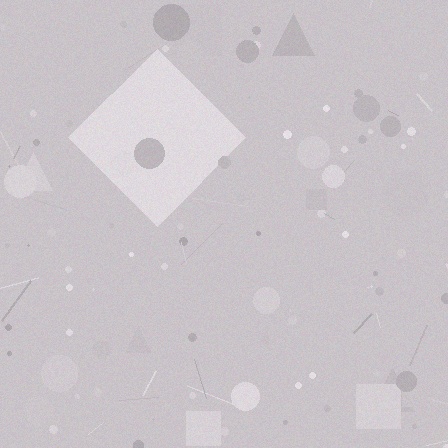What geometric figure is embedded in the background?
A diamond is embedded in the background.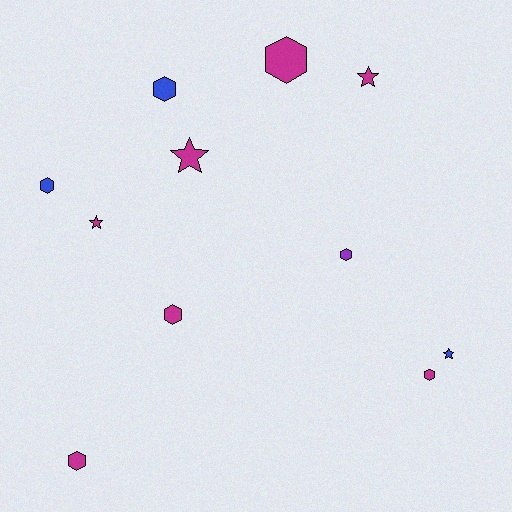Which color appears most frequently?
Magenta, with 7 objects.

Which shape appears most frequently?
Hexagon, with 7 objects.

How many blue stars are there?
There is 1 blue star.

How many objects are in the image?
There are 11 objects.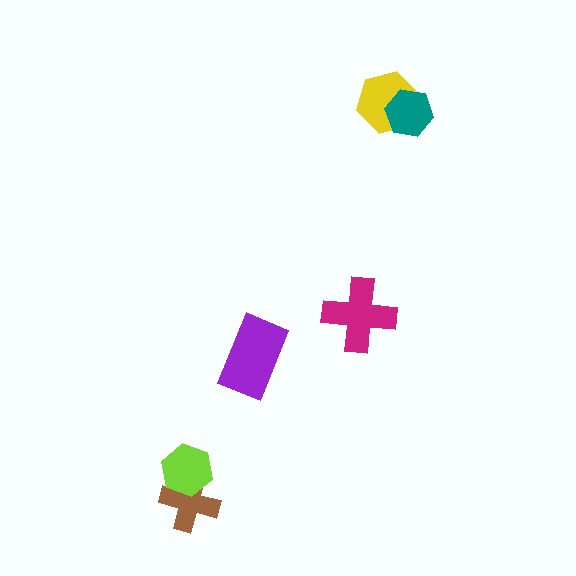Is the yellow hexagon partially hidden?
Yes, it is partially covered by another shape.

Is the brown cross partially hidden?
Yes, it is partially covered by another shape.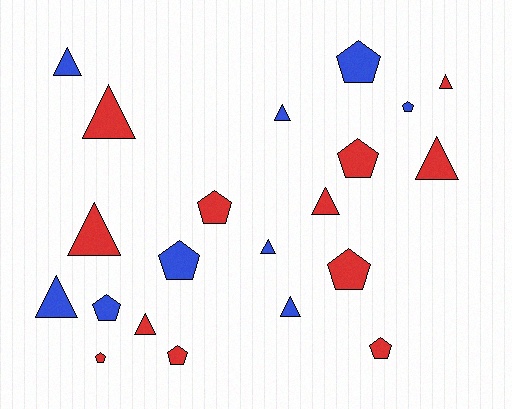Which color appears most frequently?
Red, with 12 objects.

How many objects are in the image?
There are 21 objects.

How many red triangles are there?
There are 6 red triangles.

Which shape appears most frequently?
Triangle, with 11 objects.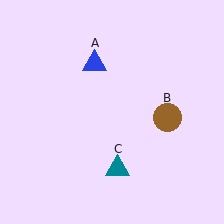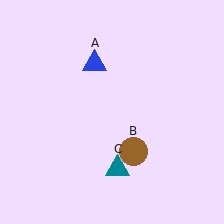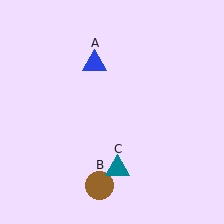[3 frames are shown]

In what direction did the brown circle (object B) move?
The brown circle (object B) moved down and to the left.